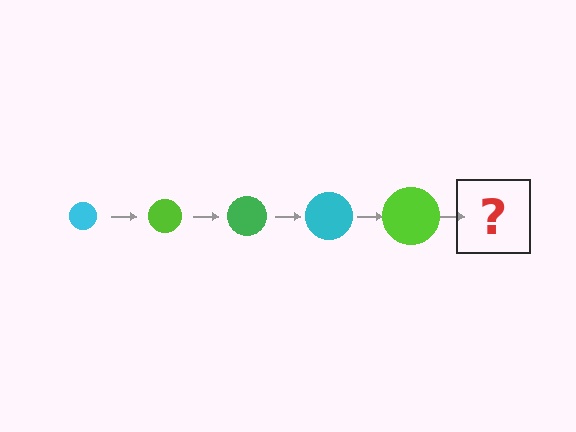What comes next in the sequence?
The next element should be a green circle, larger than the previous one.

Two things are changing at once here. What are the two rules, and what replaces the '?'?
The two rules are that the circle grows larger each step and the color cycles through cyan, lime, and green. The '?' should be a green circle, larger than the previous one.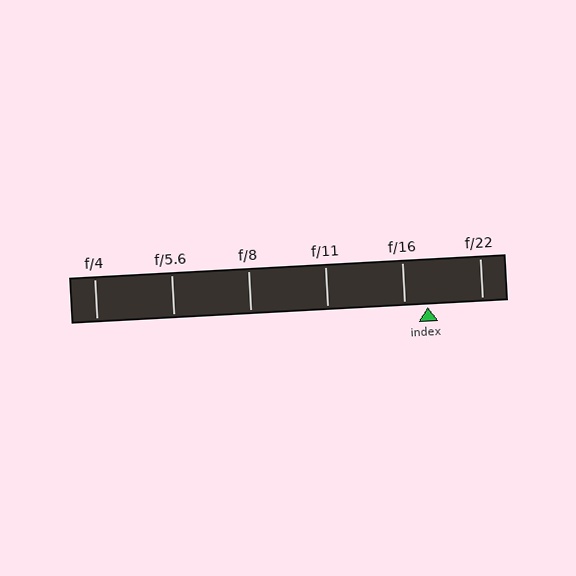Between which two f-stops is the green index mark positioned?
The index mark is between f/16 and f/22.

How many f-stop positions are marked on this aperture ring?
There are 6 f-stop positions marked.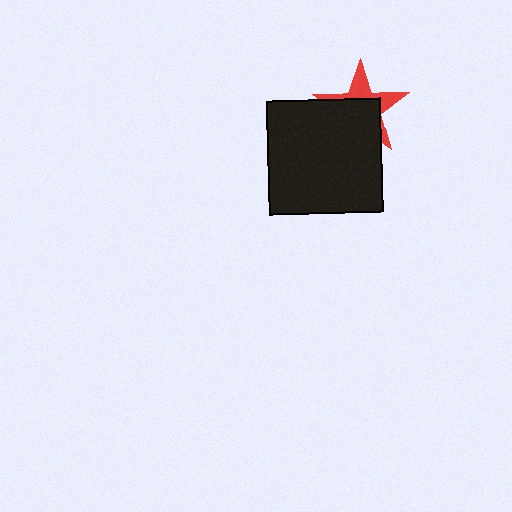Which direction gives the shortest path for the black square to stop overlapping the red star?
Moving down gives the shortest separation.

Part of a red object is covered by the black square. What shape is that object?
It is a star.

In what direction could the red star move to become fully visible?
The red star could move up. That would shift it out from behind the black square entirely.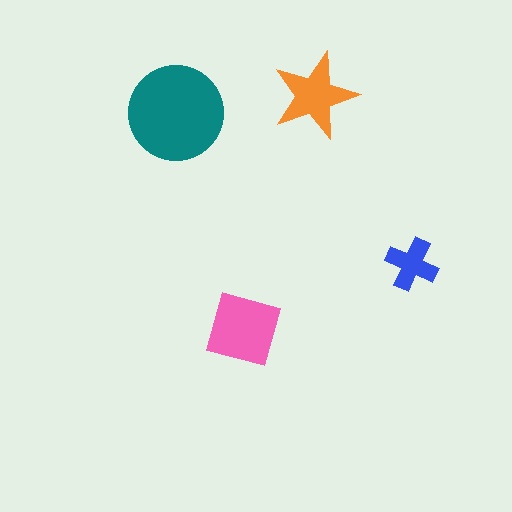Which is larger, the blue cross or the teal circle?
The teal circle.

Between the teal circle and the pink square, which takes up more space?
The teal circle.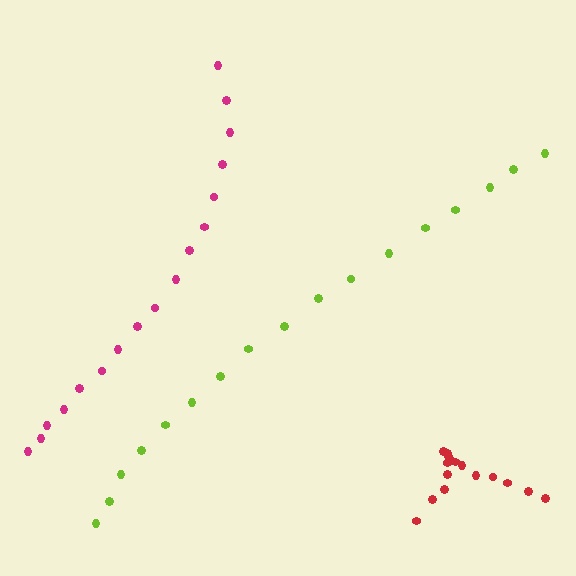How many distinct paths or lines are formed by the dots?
There are 3 distinct paths.